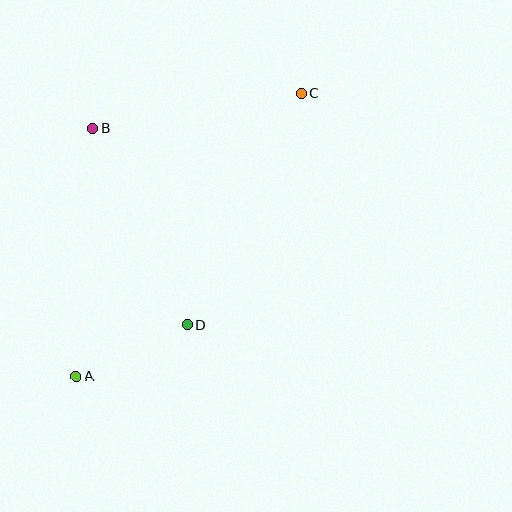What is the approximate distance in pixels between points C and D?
The distance between C and D is approximately 258 pixels.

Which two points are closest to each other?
Points A and D are closest to each other.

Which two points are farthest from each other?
Points A and C are farthest from each other.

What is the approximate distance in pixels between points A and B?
The distance between A and B is approximately 249 pixels.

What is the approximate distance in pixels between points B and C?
The distance between B and C is approximately 211 pixels.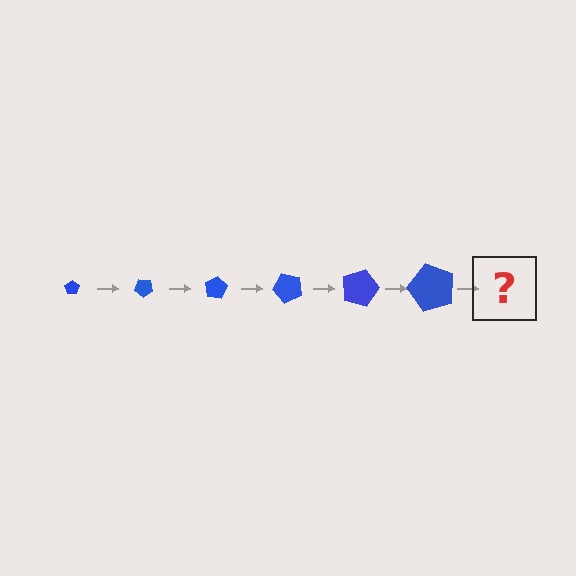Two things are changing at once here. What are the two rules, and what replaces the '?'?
The two rules are that the pentagon grows larger each step and it rotates 40 degrees each step. The '?' should be a pentagon, larger than the previous one and rotated 240 degrees from the start.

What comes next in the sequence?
The next element should be a pentagon, larger than the previous one and rotated 240 degrees from the start.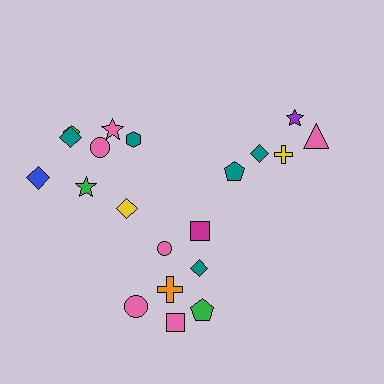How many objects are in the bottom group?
There are 8 objects.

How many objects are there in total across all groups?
There are 20 objects.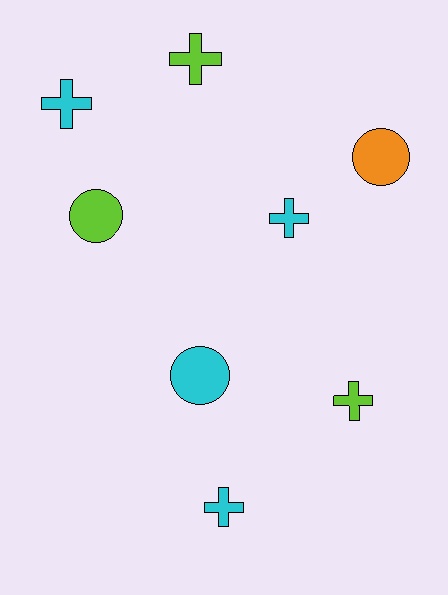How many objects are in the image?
There are 8 objects.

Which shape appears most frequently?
Cross, with 5 objects.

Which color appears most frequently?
Cyan, with 4 objects.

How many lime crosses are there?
There are 2 lime crosses.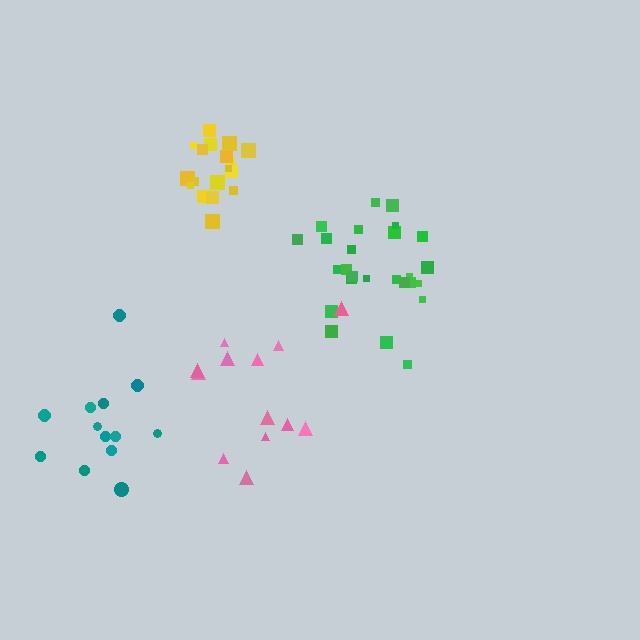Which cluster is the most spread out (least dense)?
Pink.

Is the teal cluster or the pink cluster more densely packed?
Teal.